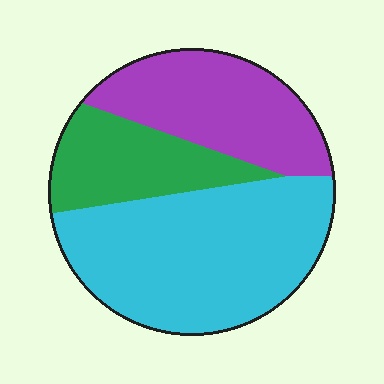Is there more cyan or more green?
Cyan.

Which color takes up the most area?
Cyan, at roughly 50%.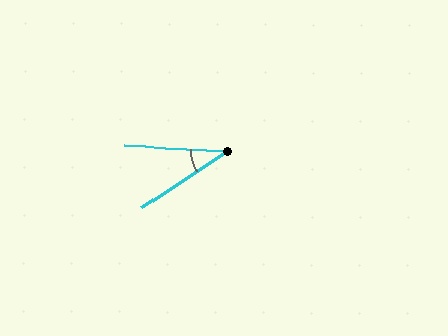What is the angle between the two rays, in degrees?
Approximately 37 degrees.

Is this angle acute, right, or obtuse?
It is acute.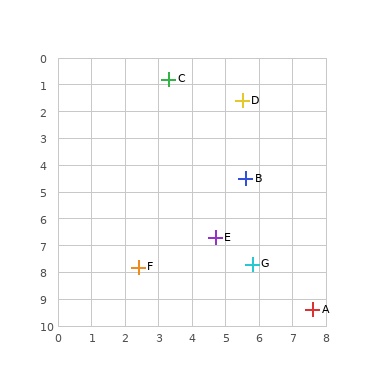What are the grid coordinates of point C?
Point C is at approximately (3.3, 0.8).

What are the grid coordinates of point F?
Point F is at approximately (2.4, 7.8).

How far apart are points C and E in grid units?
Points C and E are about 6.1 grid units apart.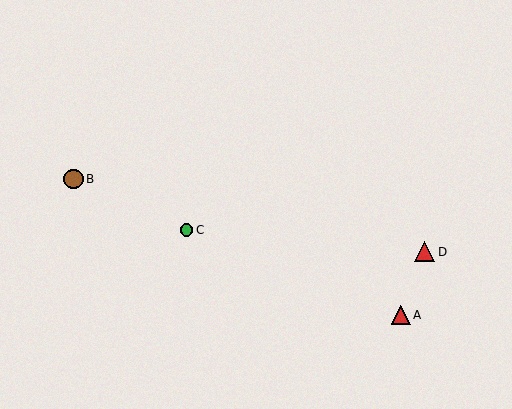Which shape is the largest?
The red triangle (labeled D) is the largest.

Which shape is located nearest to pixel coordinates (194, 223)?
The green circle (labeled C) at (187, 230) is nearest to that location.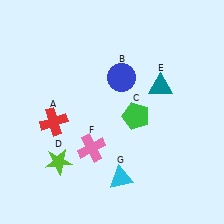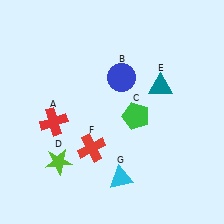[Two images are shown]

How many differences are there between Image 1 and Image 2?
There is 1 difference between the two images.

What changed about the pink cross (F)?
In Image 1, F is pink. In Image 2, it changed to red.